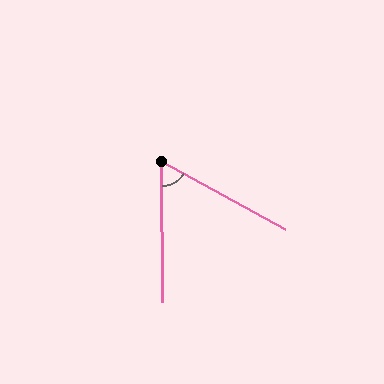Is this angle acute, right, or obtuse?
It is acute.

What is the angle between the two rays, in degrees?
Approximately 61 degrees.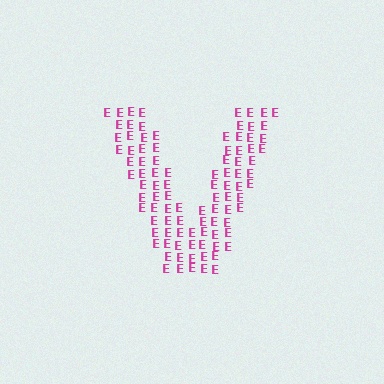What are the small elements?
The small elements are letter E's.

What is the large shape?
The large shape is the letter V.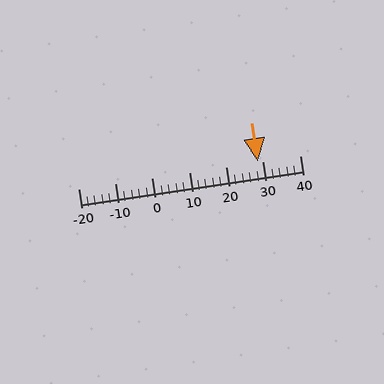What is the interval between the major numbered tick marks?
The major tick marks are spaced 10 units apart.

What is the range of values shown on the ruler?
The ruler shows values from -20 to 40.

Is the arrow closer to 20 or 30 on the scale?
The arrow is closer to 30.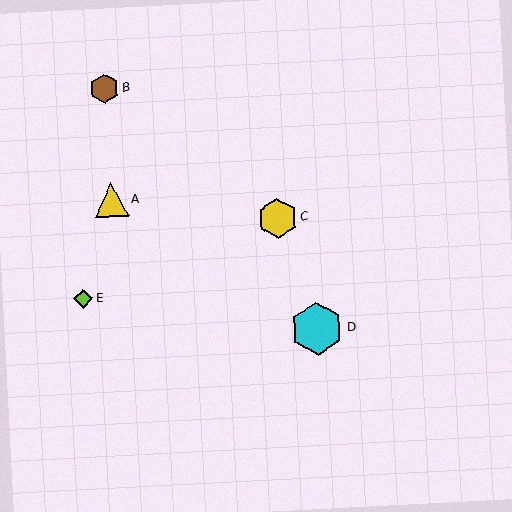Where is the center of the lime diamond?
The center of the lime diamond is at (83, 299).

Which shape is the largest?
The cyan hexagon (labeled D) is the largest.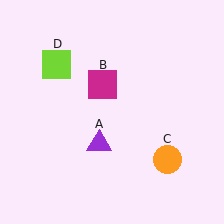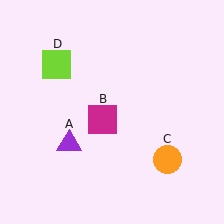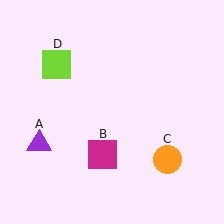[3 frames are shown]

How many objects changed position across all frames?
2 objects changed position: purple triangle (object A), magenta square (object B).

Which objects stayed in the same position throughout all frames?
Orange circle (object C) and lime square (object D) remained stationary.